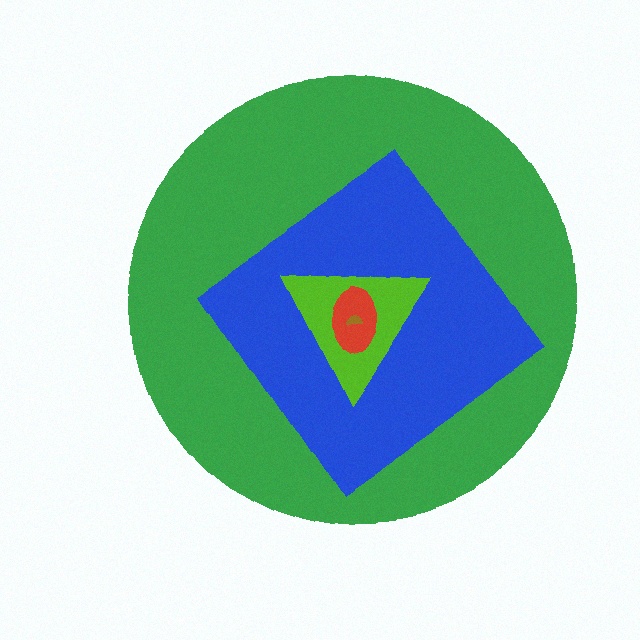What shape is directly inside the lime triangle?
The red ellipse.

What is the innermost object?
The brown semicircle.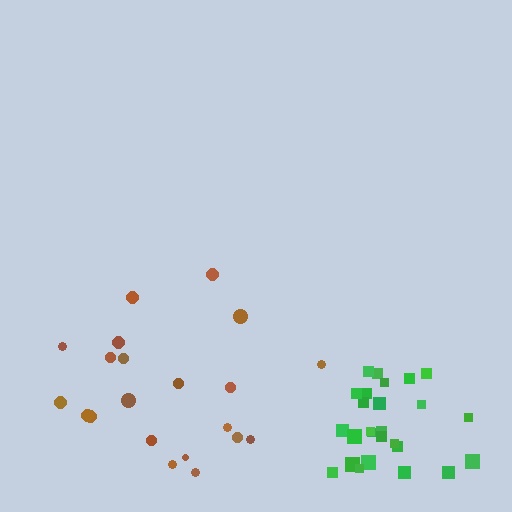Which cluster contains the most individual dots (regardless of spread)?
Green (26).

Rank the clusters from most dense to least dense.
green, brown.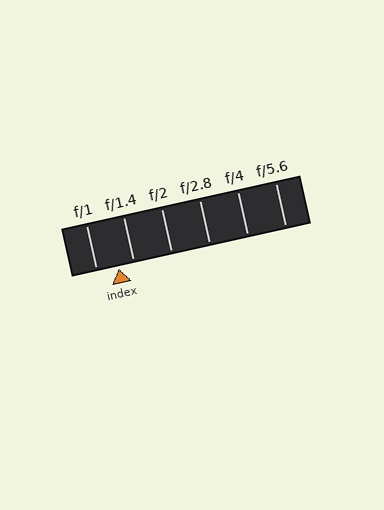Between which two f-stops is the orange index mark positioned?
The index mark is between f/1 and f/1.4.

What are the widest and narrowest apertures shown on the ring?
The widest aperture shown is f/1 and the narrowest is f/5.6.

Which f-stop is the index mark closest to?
The index mark is closest to f/1.4.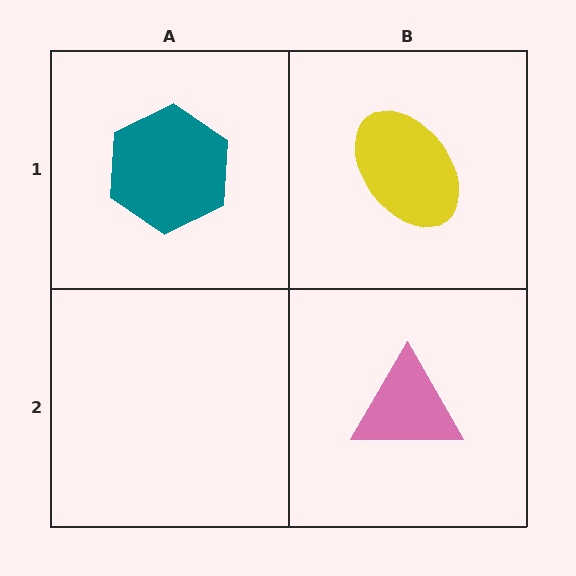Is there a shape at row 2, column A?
No, that cell is empty.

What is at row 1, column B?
A yellow ellipse.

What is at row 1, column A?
A teal hexagon.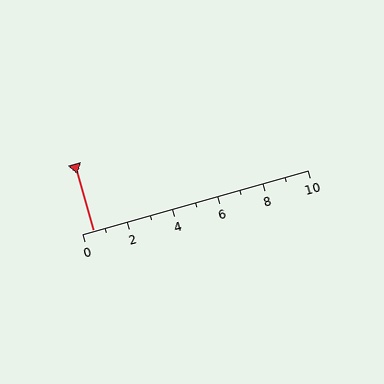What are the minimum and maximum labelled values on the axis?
The axis runs from 0 to 10.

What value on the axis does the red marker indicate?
The marker indicates approximately 0.5.